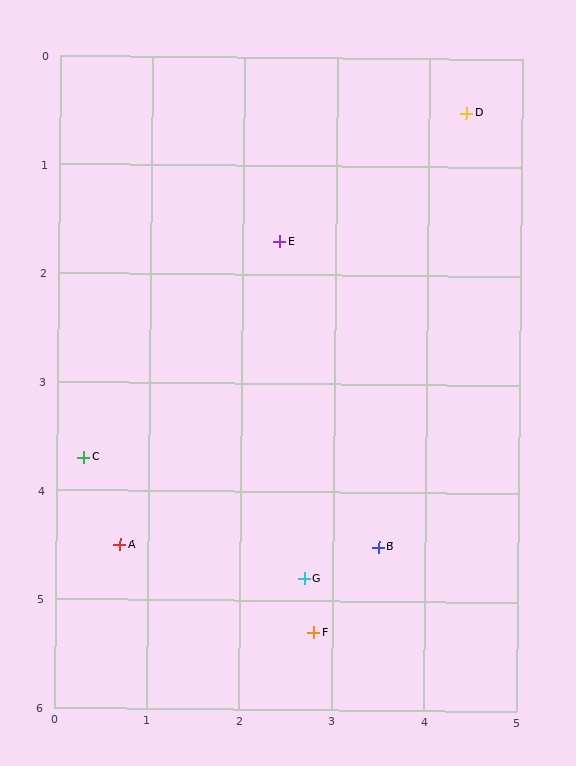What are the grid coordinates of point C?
Point C is at approximately (0.3, 3.7).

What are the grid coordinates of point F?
Point F is at approximately (2.8, 5.3).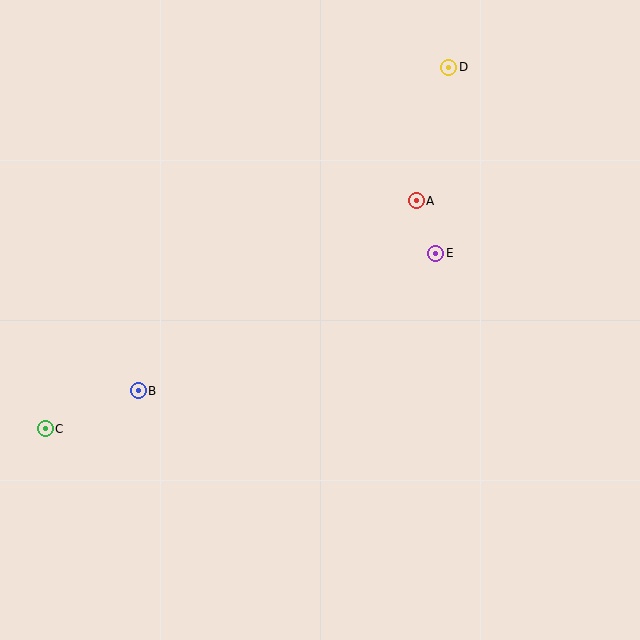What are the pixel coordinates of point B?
Point B is at (138, 391).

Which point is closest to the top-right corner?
Point D is closest to the top-right corner.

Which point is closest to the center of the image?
Point E at (436, 253) is closest to the center.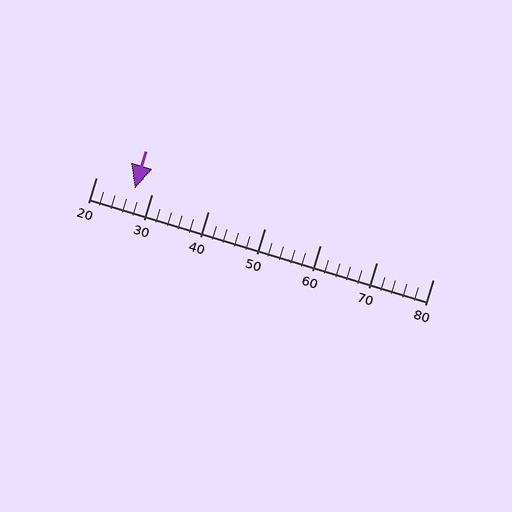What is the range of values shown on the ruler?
The ruler shows values from 20 to 80.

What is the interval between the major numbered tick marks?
The major tick marks are spaced 10 units apart.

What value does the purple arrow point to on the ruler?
The purple arrow points to approximately 27.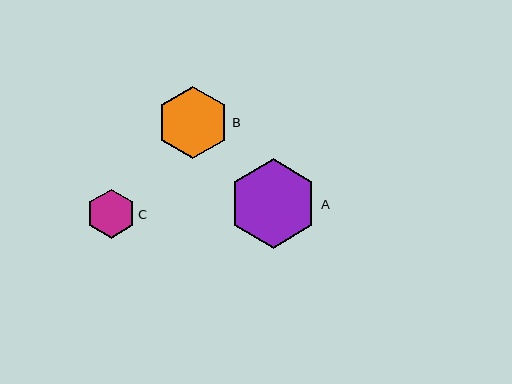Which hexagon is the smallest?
Hexagon C is the smallest with a size of approximately 49 pixels.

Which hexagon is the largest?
Hexagon A is the largest with a size of approximately 89 pixels.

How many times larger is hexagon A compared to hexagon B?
Hexagon A is approximately 1.2 times the size of hexagon B.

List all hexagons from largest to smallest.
From largest to smallest: A, B, C.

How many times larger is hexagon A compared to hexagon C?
Hexagon A is approximately 1.8 times the size of hexagon C.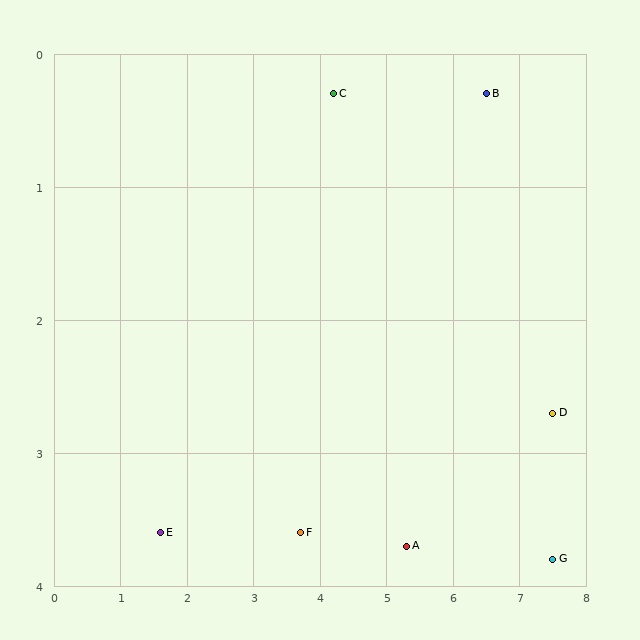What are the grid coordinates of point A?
Point A is at approximately (5.3, 3.7).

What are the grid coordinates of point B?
Point B is at approximately (6.5, 0.3).